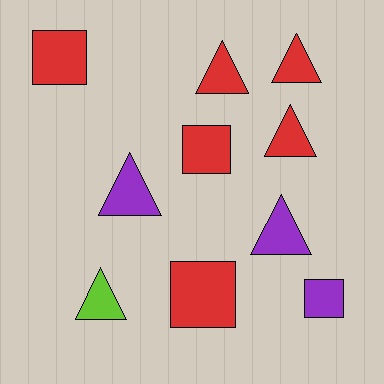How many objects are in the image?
There are 10 objects.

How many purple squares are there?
There is 1 purple square.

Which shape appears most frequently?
Triangle, with 6 objects.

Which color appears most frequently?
Red, with 6 objects.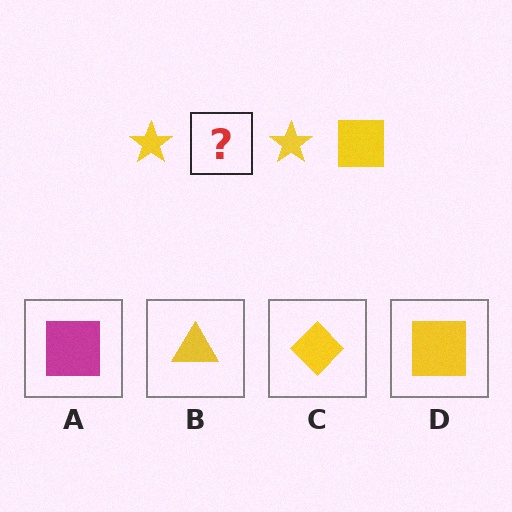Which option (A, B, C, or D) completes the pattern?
D.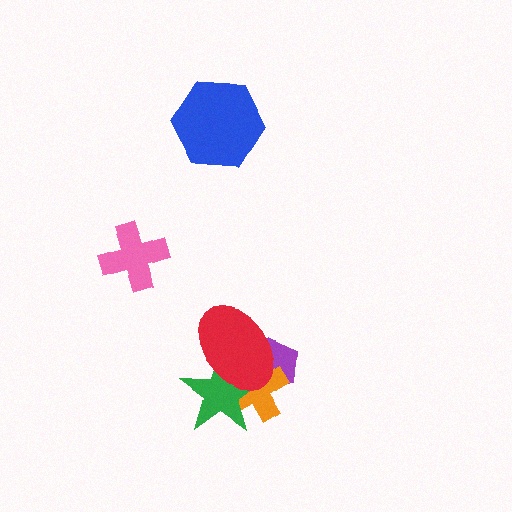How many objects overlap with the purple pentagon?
3 objects overlap with the purple pentagon.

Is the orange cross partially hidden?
Yes, it is partially covered by another shape.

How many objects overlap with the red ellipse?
3 objects overlap with the red ellipse.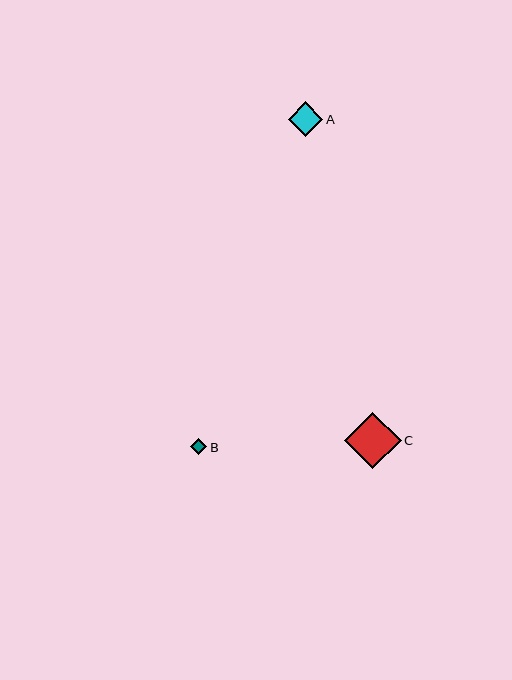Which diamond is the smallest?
Diamond B is the smallest with a size of approximately 16 pixels.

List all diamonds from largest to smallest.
From largest to smallest: C, A, B.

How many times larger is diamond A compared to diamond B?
Diamond A is approximately 2.1 times the size of diamond B.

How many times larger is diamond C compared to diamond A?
Diamond C is approximately 1.6 times the size of diamond A.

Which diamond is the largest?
Diamond C is the largest with a size of approximately 56 pixels.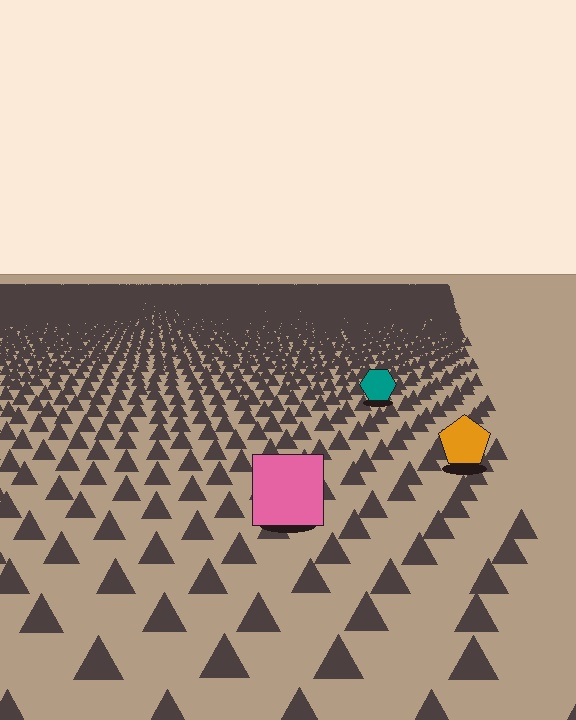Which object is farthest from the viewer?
The teal hexagon is farthest from the viewer. It appears smaller and the ground texture around it is denser.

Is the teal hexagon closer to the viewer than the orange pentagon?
No. The orange pentagon is closer — you can tell from the texture gradient: the ground texture is coarser near it.